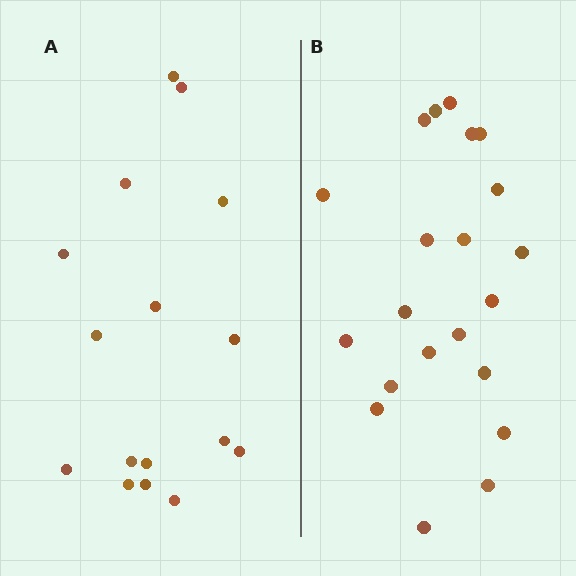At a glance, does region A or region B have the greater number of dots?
Region B (the right region) has more dots.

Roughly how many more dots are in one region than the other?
Region B has about 5 more dots than region A.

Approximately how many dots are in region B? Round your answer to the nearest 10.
About 20 dots. (The exact count is 21, which rounds to 20.)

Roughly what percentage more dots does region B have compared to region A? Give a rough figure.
About 30% more.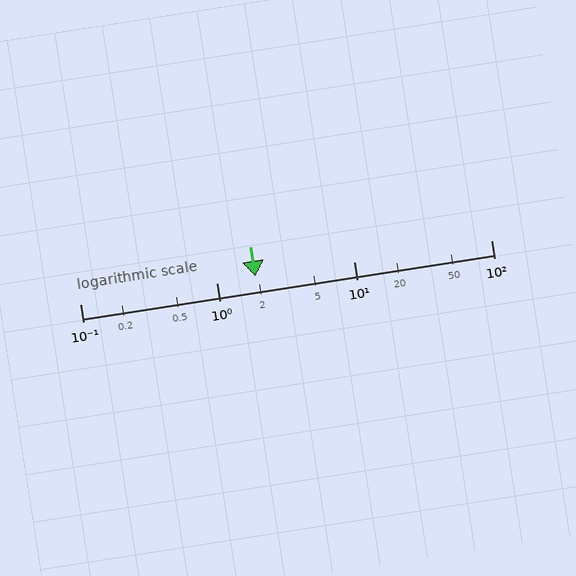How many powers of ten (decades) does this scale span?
The scale spans 3 decades, from 0.1 to 100.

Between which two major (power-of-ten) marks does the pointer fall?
The pointer is between 1 and 10.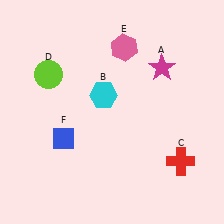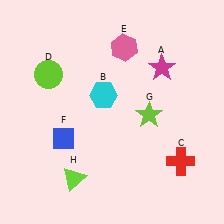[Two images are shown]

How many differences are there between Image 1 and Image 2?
There are 2 differences between the two images.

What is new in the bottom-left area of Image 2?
A lime triangle (H) was added in the bottom-left area of Image 2.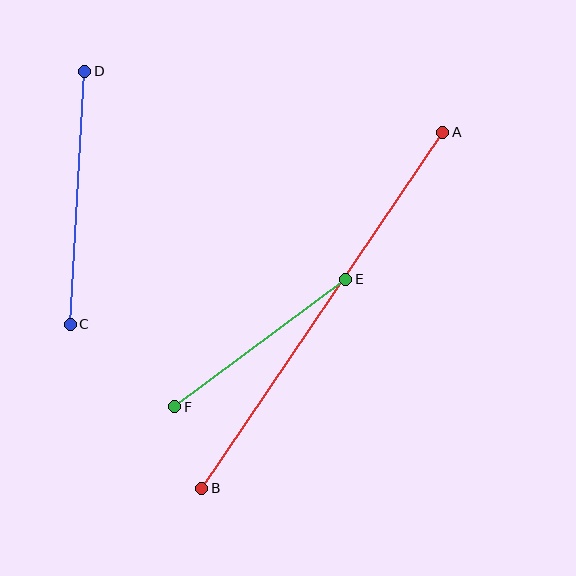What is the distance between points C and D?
The distance is approximately 254 pixels.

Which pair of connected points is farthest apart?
Points A and B are farthest apart.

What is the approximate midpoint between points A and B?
The midpoint is at approximately (322, 310) pixels.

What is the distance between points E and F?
The distance is approximately 213 pixels.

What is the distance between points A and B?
The distance is approximately 430 pixels.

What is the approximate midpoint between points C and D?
The midpoint is at approximately (77, 198) pixels.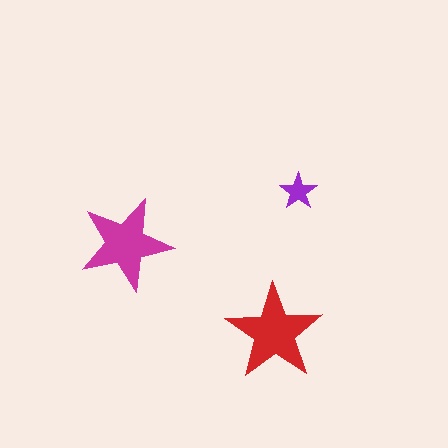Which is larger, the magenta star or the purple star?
The magenta one.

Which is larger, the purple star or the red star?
The red one.